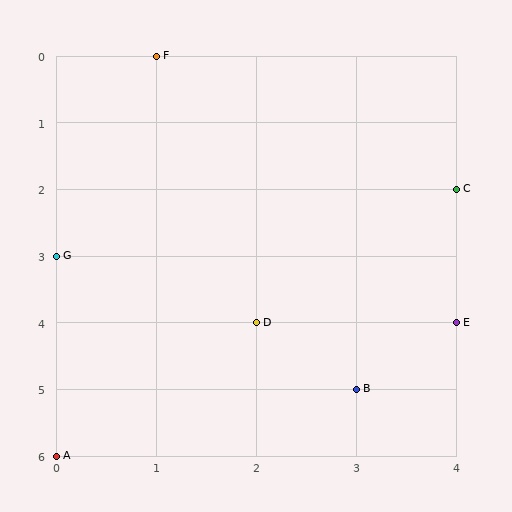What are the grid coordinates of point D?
Point D is at grid coordinates (2, 4).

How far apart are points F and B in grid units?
Points F and B are 2 columns and 5 rows apart (about 5.4 grid units diagonally).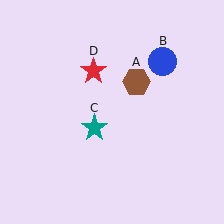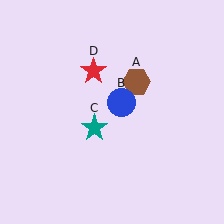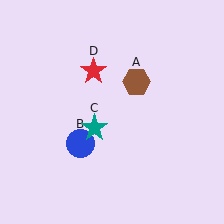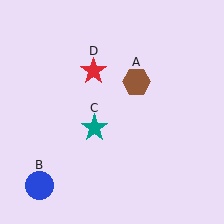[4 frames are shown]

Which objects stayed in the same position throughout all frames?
Brown hexagon (object A) and teal star (object C) and red star (object D) remained stationary.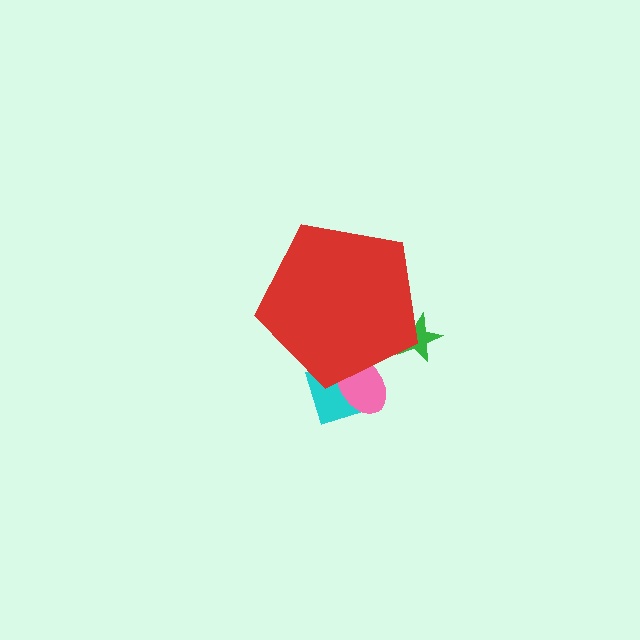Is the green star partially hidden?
Yes, the green star is partially hidden behind the red pentagon.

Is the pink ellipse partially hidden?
Yes, the pink ellipse is partially hidden behind the red pentagon.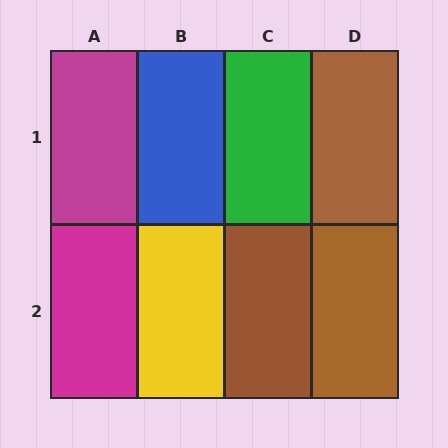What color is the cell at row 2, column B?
Yellow.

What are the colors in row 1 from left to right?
Magenta, blue, green, brown.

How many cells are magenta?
2 cells are magenta.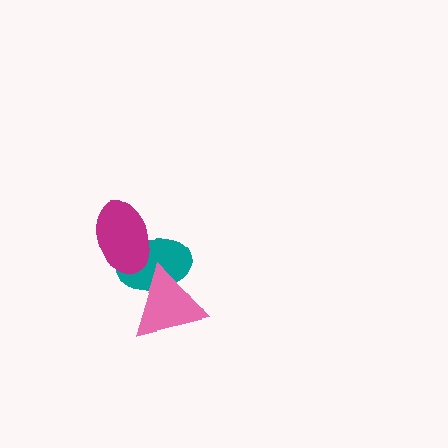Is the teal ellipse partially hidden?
Yes, it is partially covered by another shape.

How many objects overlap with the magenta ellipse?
1 object overlaps with the magenta ellipse.